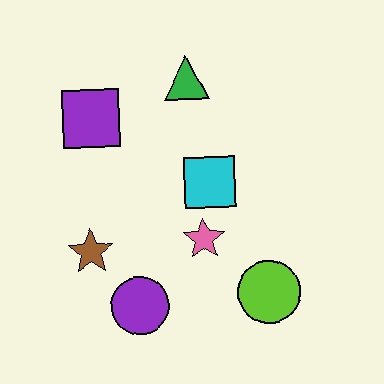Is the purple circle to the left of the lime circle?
Yes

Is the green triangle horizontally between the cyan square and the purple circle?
Yes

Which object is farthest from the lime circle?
The purple square is farthest from the lime circle.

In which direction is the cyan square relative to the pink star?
The cyan square is above the pink star.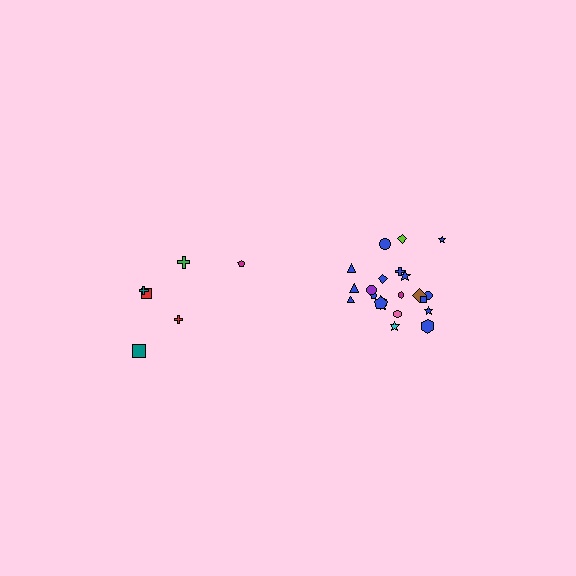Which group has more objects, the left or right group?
The right group.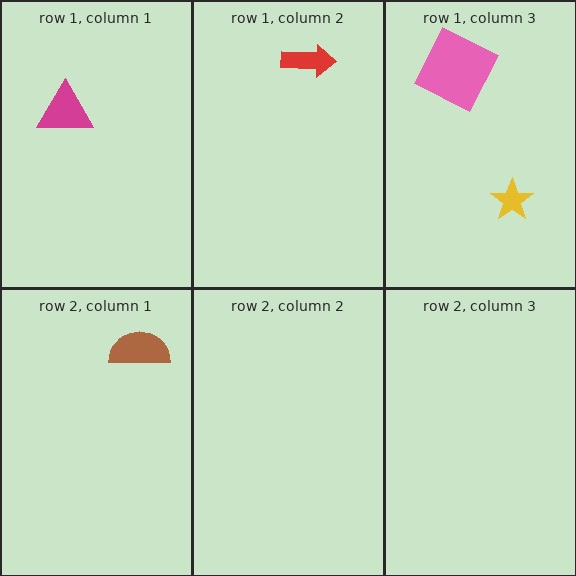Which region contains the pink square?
The row 1, column 3 region.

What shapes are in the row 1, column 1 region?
The magenta triangle.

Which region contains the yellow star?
The row 1, column 3 region.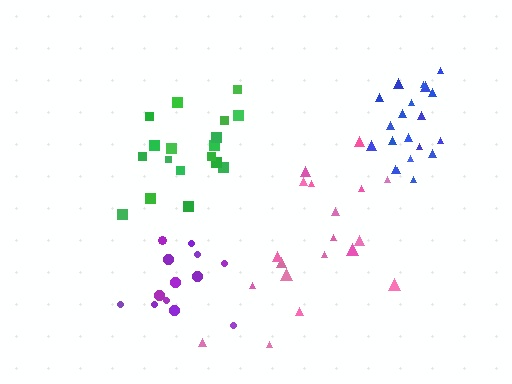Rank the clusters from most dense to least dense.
blue, purple, green, pink.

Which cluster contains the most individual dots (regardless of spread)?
Blue (20).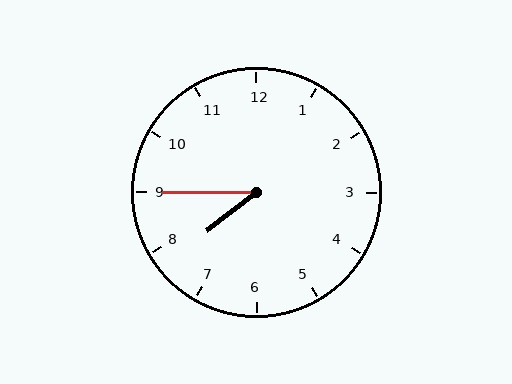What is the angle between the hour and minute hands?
Approximately 38 degrees.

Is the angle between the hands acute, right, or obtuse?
It is acute.